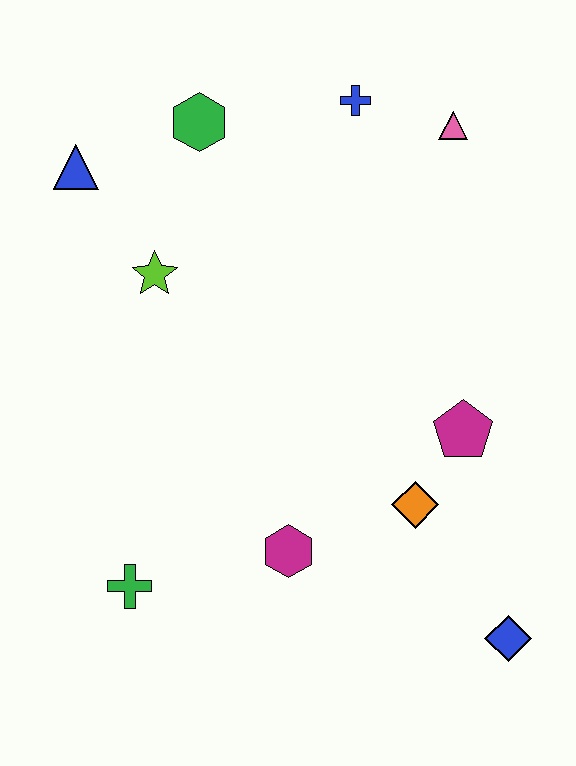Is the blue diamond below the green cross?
Yes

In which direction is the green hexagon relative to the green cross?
The green hexagon is above the green cross.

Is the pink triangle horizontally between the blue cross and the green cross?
No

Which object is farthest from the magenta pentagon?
The blue triangle is farthest from the magenta pentagon.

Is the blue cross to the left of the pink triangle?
Yes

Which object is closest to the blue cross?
The pink triangle is closest to the blue cross.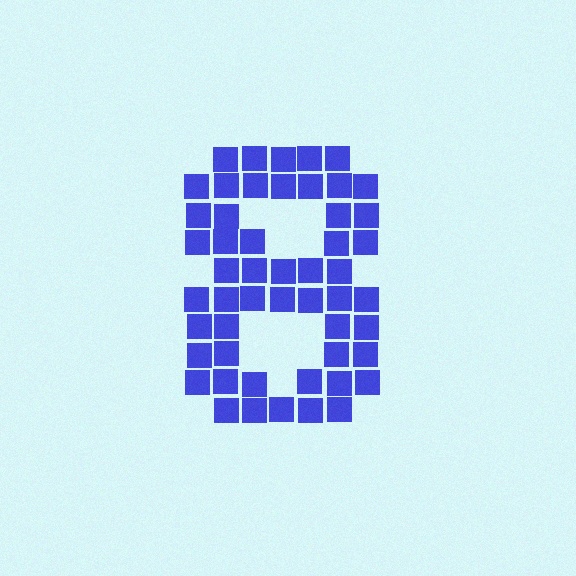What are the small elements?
The small elements are squares.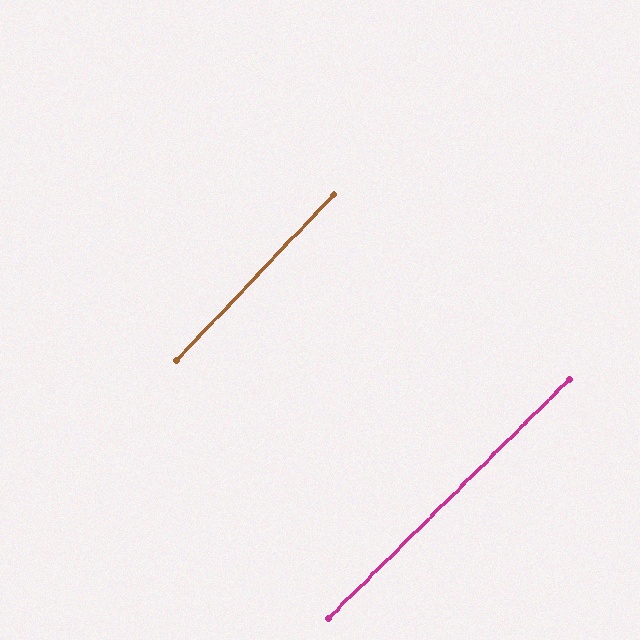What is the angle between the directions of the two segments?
Approximately 2 degrees.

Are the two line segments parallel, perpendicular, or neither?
Parallel — their directions differ by only 1.8°.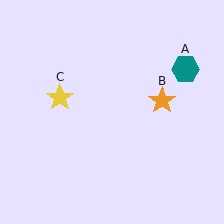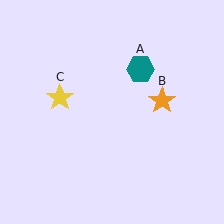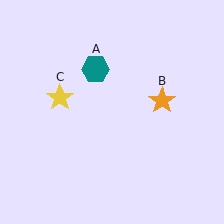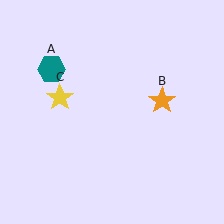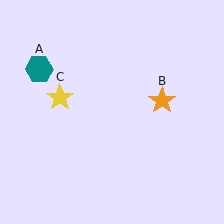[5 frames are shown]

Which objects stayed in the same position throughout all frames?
Orange star (object B) and yellow star (object C) remained stationary.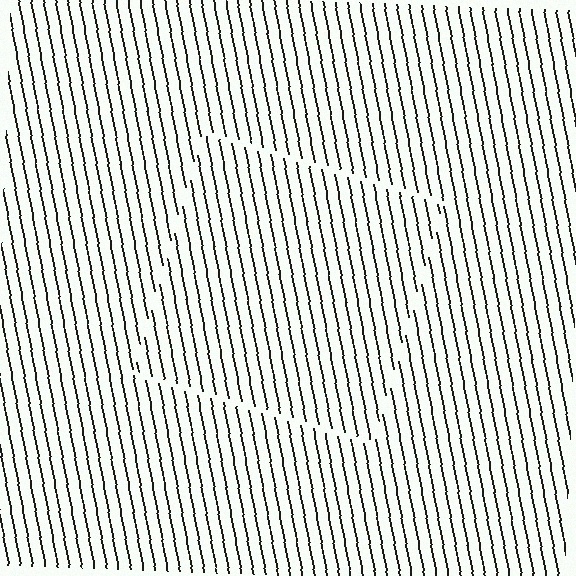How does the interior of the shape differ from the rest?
The interior of the shape contains the same grating, shifted by half a period — the contour is defined by the phase discontinuity where line-ends from the inner and outer gratings abut.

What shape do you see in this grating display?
An illusory square. The interior of the shape contains the same grating, shifted by half a period — the contour is defined by the phase discontinuity where line-ends from the inner and outer gratings abut.